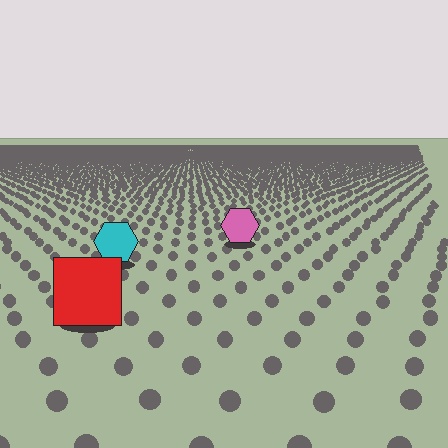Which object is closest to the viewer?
The red square is closest. The texture marks near it are larger and more spread out.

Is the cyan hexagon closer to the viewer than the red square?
No. The red square is closer — you can tell from the texture gradient: the ground texture is coarser near it.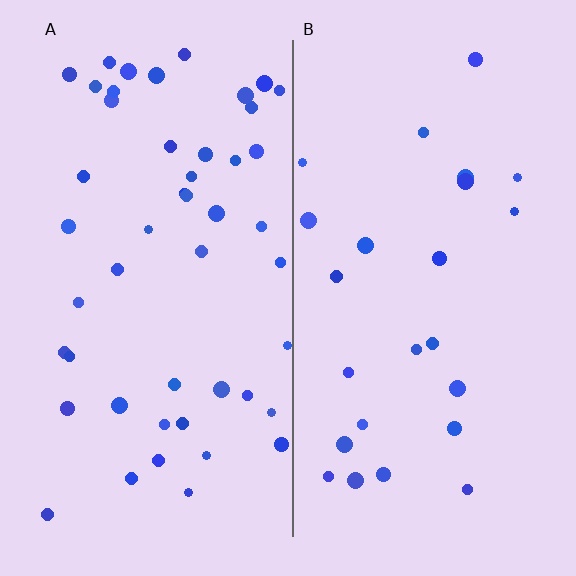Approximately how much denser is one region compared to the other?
Approximately 2.0× — region A over region B.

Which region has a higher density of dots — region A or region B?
A (the left).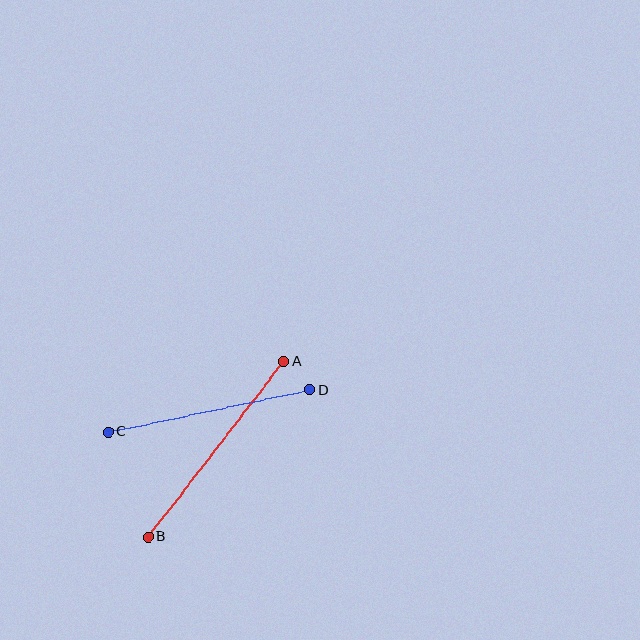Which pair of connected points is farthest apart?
Points A and B are farthest apart.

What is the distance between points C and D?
The distance is approximately 206 pixels.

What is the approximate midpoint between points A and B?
The midpoint is at approximately (216, 449) pixels.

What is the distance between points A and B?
The distance is approximately 222 pixels.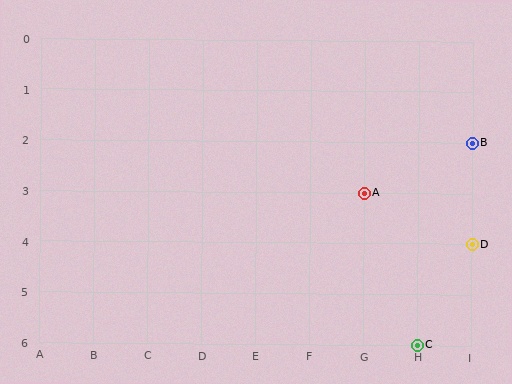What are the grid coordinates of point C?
Point C is at grid coordinates (H, 6).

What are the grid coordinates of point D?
Point D is at grid coordinates (I, 4).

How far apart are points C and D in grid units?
Points C and D are 1 column and 2 rows apart (about 2.2 grid units diagonally).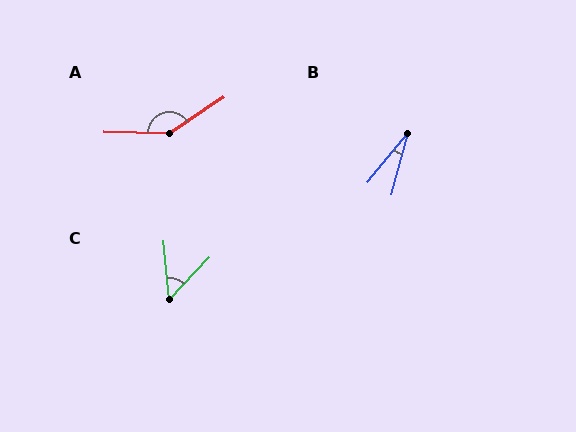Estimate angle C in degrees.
Approximately 49 degrees.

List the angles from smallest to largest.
B (24°), C (49°), A (145°).